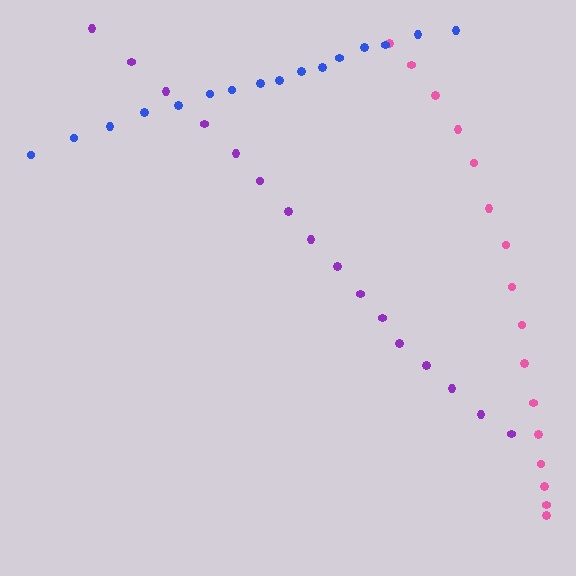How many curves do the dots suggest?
There are 3 distinct paths.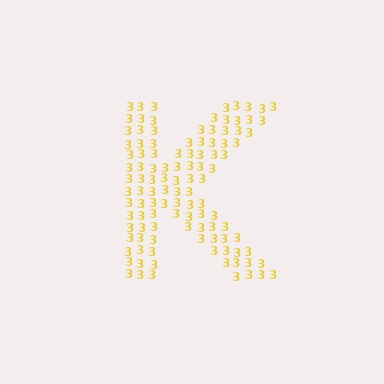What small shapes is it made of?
It is made of small digit 3's.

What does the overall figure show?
The overall figure shows the letter K.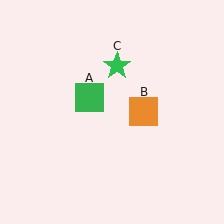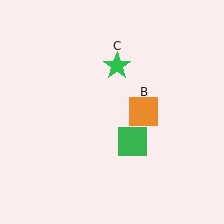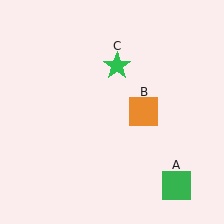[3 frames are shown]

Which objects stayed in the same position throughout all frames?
Orange square (object B) and green star (object C) remained stationary.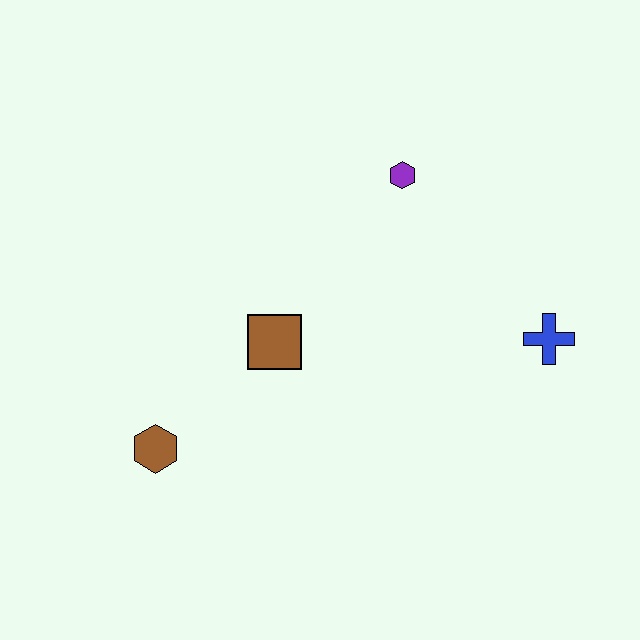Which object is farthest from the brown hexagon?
The blue cross is farthest from the brown hexagon.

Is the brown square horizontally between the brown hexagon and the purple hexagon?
Yes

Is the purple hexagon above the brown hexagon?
Yes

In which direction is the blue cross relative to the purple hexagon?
The blue cross is below the purple hexagon.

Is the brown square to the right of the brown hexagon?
Yes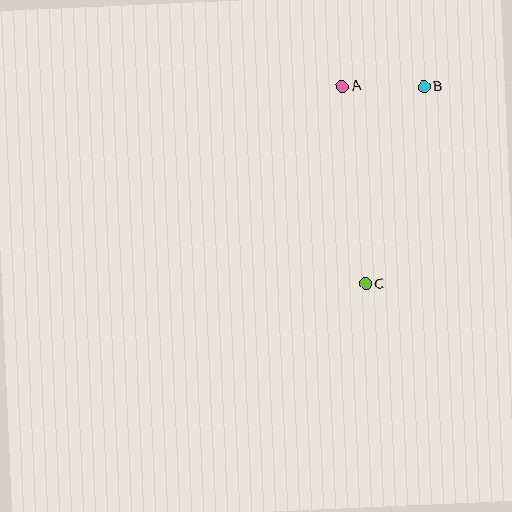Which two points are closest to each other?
Points A and B are closest to each other.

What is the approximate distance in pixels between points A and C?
The distance between A and C is approximately 199 pixels.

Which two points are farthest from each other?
Points B and C are farthest from each other.